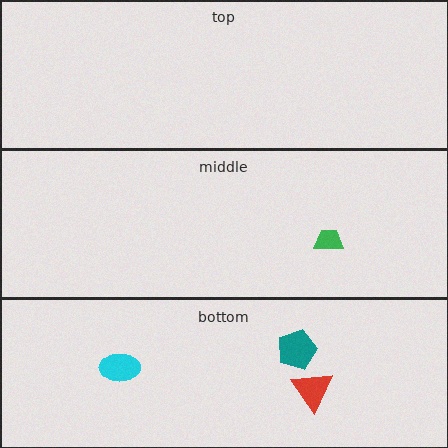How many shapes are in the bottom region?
3.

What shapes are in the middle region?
The green trapezoid.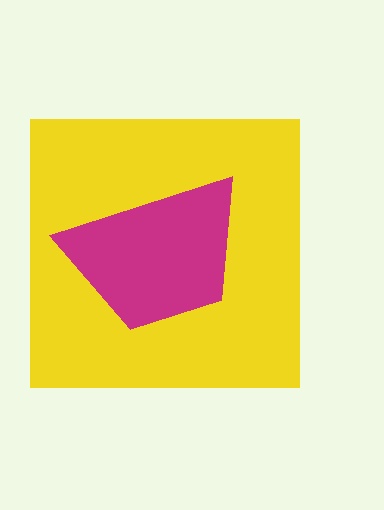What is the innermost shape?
The magenta trapezoid.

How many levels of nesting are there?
2.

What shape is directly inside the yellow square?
The magenta trapezoid.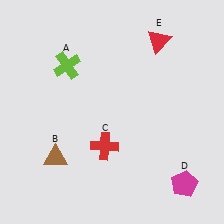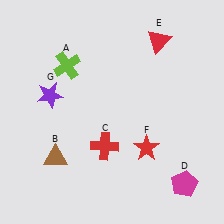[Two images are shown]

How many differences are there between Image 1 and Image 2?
There are 2 differences between the two images.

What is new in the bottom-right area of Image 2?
A red star (F) was added in the bottom-right area of Image 2.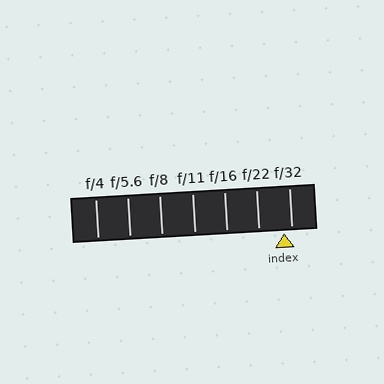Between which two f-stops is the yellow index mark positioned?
The index mark is between f/22 and f/32.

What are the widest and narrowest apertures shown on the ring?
The widest aperture shown is f/4 and the narrowest is f/32.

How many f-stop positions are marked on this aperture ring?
There are 7 f-stop positions marked.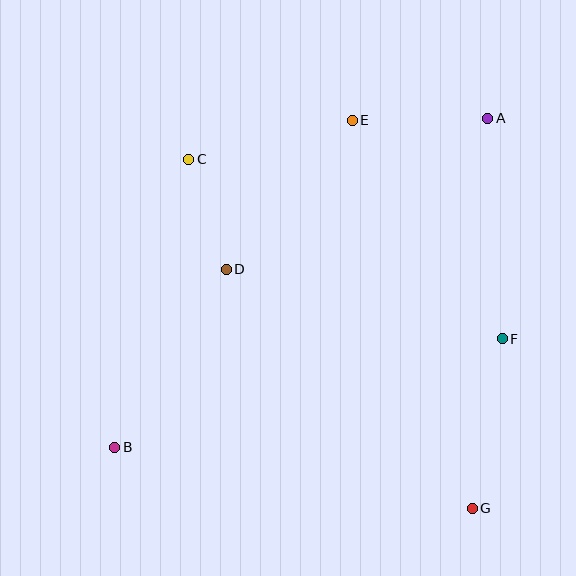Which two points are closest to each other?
Points C and D are closest to each other.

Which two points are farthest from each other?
Points A and B are farthest from each other.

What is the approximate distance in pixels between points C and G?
The distance between C and G is approximately 450 pixels.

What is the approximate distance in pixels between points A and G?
The distance between A and G is approximately 390 pixels.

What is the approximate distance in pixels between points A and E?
The distance between A and E is approximately 136 pixels.